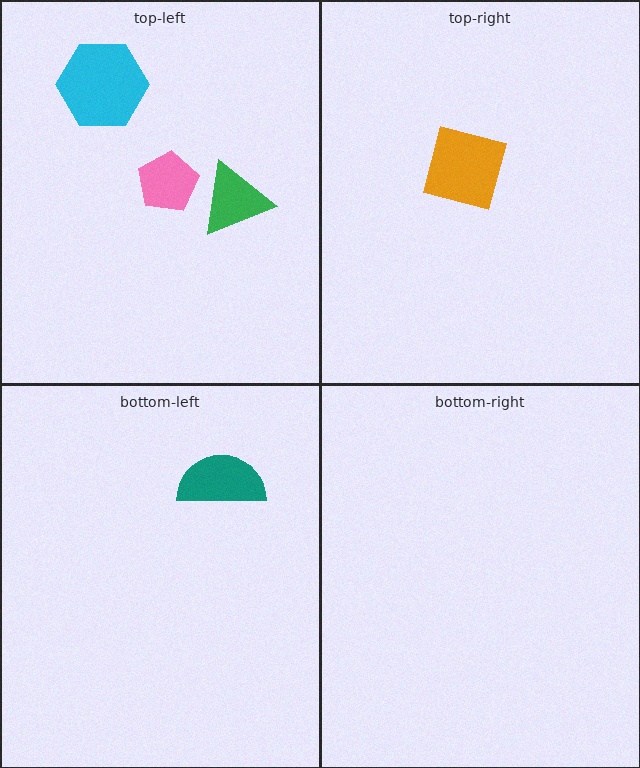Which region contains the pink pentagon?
The top-left region.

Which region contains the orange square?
The top-right region.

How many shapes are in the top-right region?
1.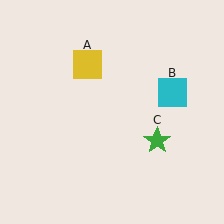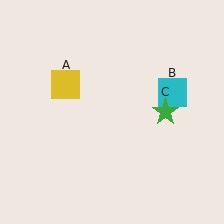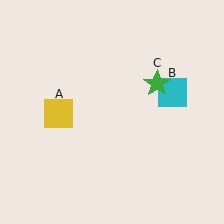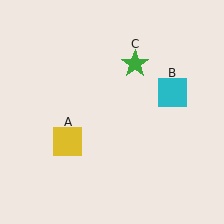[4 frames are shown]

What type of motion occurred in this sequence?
The yellow square (object A), green star (object C) rotated counterclockwise around the center of the scene.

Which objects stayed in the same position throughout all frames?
Cyan square (object B) remained stationary.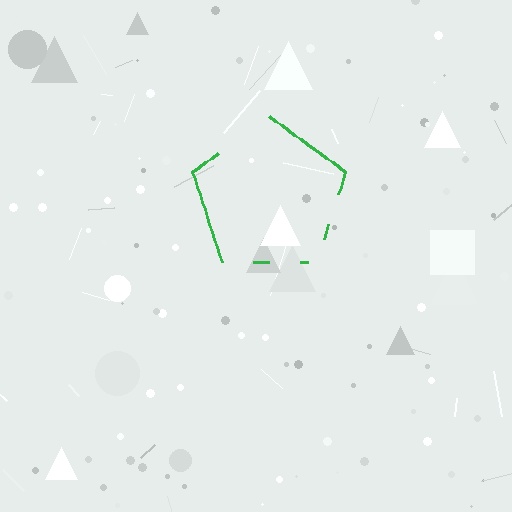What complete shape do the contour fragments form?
The contour fragments form a pentagon.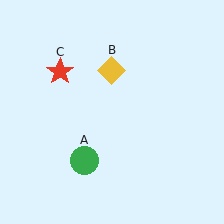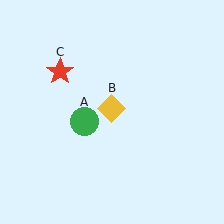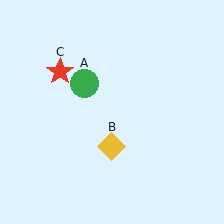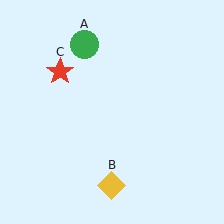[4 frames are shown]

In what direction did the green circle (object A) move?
The green circle (object A) moved up.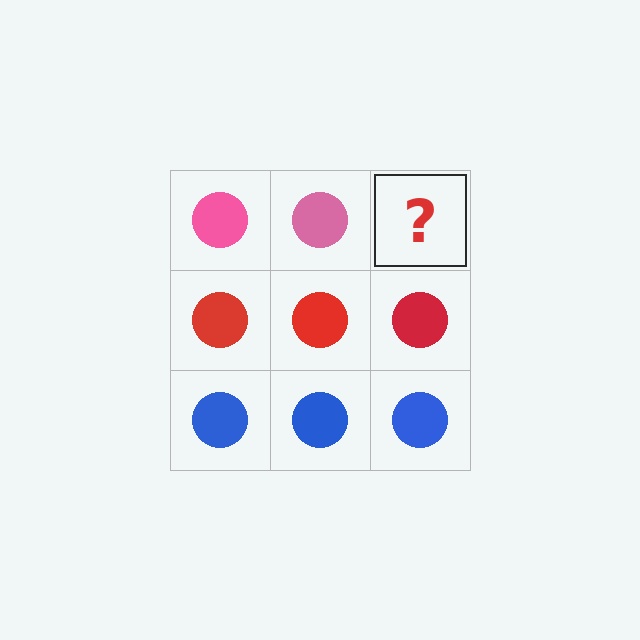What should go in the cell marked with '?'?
The missing cell should contain a pink circle.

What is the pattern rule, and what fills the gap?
The rule is that each row has a consistent color. The gap should be filled with a pink circle.